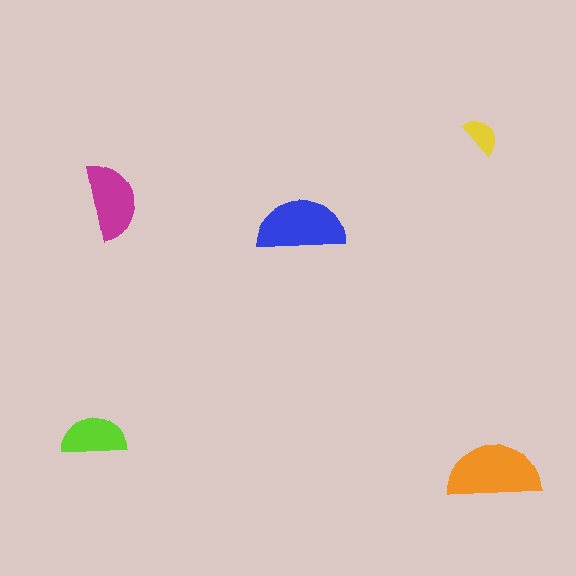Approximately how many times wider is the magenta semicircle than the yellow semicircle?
About 2 times wider.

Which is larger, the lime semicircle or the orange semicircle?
The orange one.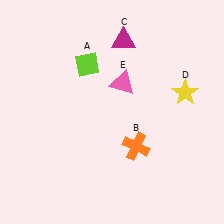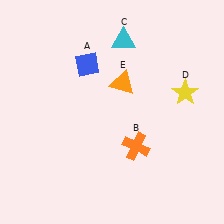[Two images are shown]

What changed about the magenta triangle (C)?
In Image 1, C is magenta. In Image 2, it changed to cyan.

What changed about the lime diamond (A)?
In Image 1, A is lime. In Image 2, it changed to blue.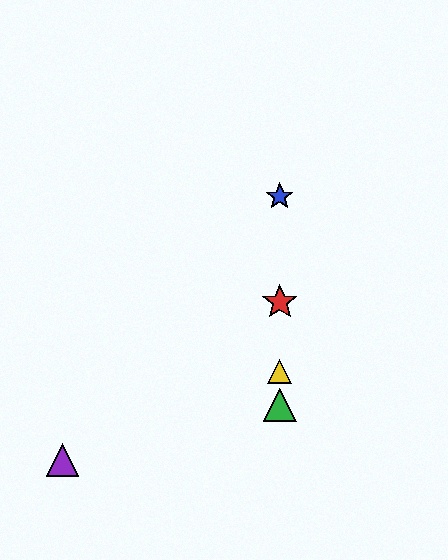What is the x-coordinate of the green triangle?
The green triangle is at x≈280.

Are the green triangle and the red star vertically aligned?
Yes, both are at x≈280.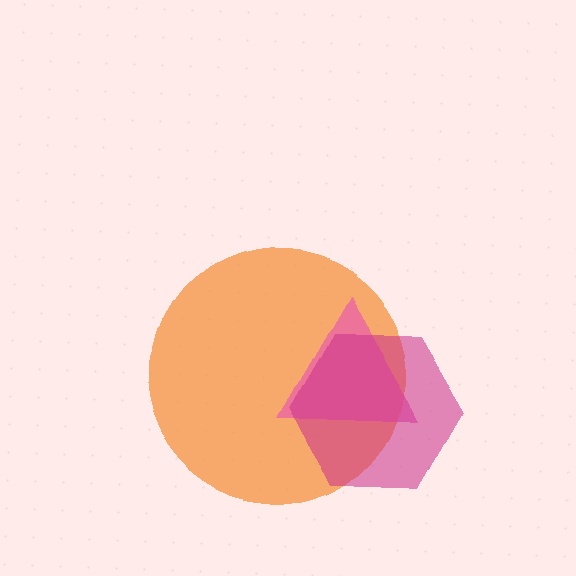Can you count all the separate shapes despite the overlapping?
Yes, there are 3 separate shapes.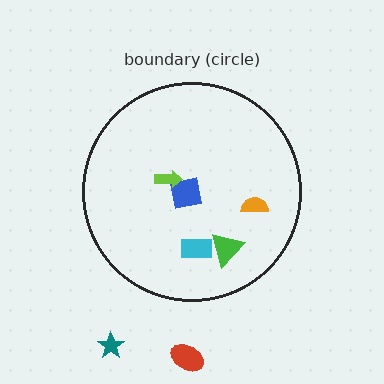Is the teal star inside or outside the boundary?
Outside.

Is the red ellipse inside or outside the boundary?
Outside.